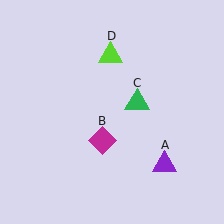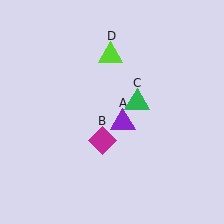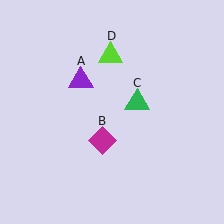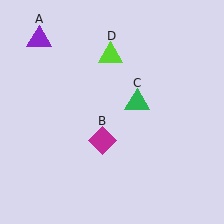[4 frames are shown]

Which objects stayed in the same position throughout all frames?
Magenta diamond (object B) and green triangle (object C) and lime triangle (object D) remained stationary.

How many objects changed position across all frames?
1 object changed position: purple triangle (object A).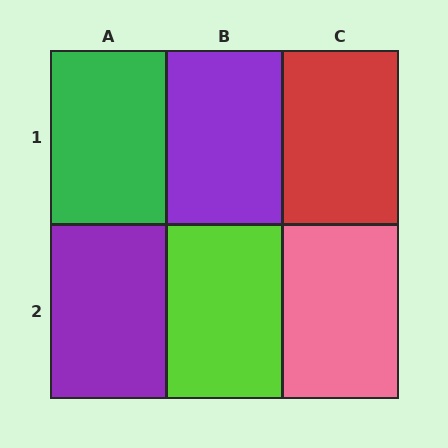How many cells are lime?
1 cell is lime.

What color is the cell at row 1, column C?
Red.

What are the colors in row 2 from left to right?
Purple, lime, pink.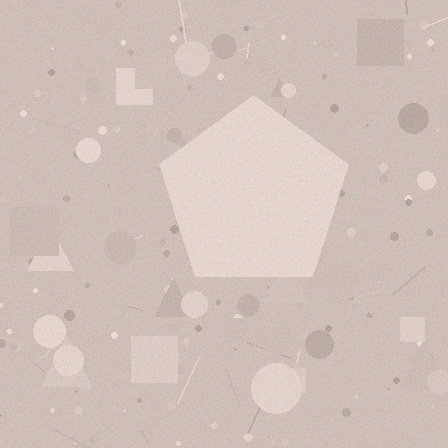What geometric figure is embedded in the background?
A pentagon is embedded in the background.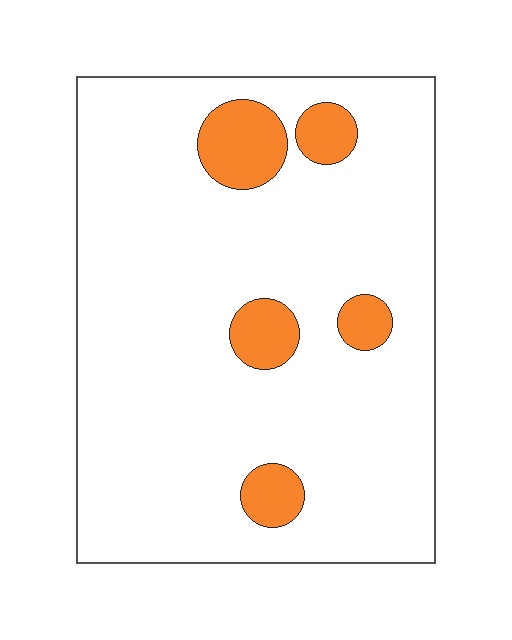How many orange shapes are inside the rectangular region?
5.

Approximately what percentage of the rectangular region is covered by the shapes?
Approximately 10%.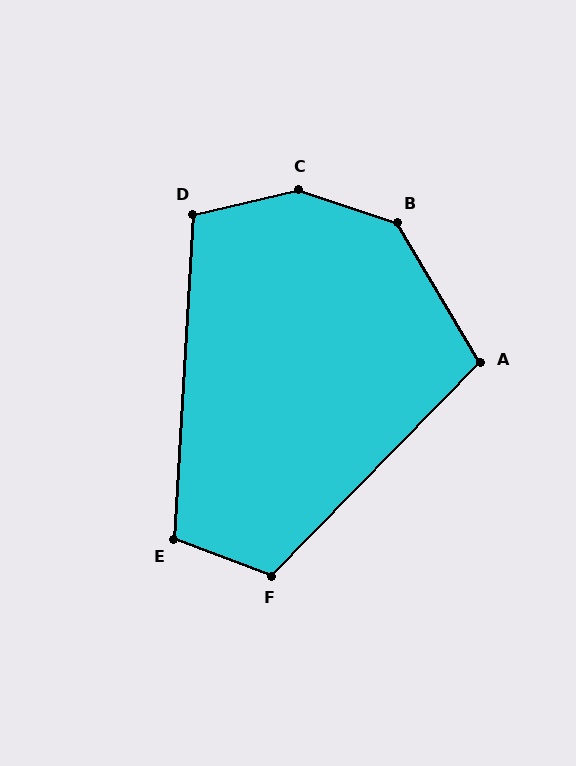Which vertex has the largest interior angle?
C, at approximately 148 degrees.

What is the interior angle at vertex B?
Approximately 140 degrees (obtuse).